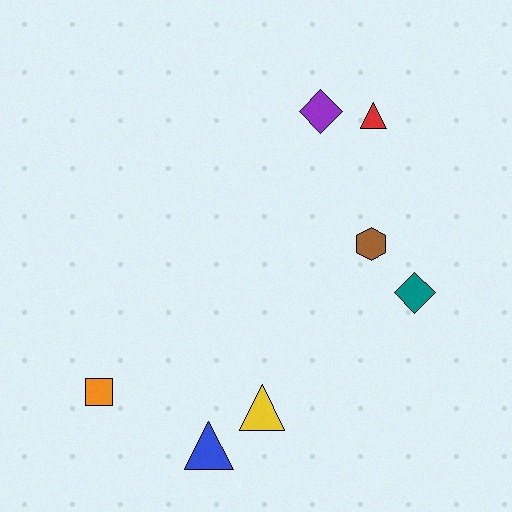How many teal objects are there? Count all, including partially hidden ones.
There is 1 teal object.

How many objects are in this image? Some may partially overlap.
There are 7 objects.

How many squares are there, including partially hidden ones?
There is 1 square.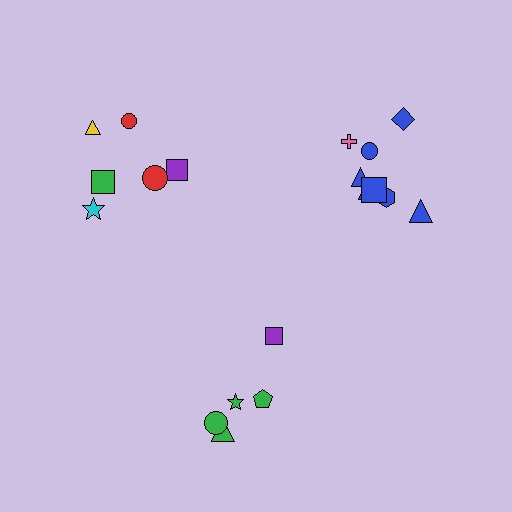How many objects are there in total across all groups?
There are 19 objects.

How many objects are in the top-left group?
There are 6 objects.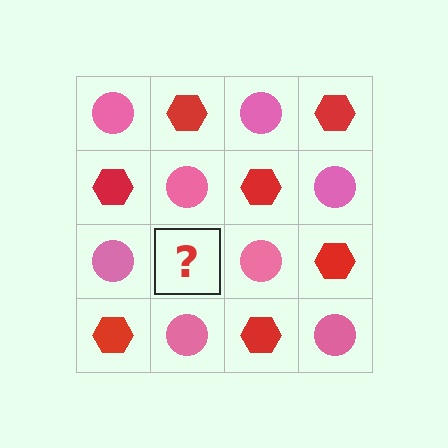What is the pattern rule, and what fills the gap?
The rule is that it alternates pink circle and red hexagon in a checkerboard pattern. The gap should be filled with a red hexagon.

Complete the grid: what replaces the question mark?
The question mark should be replaced with a red hexagon.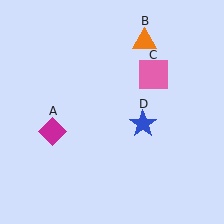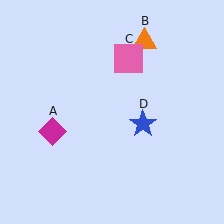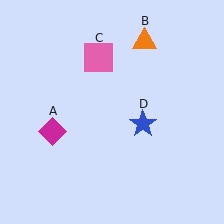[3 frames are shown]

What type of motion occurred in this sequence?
The pink square (object C) rotated counterclockwise around the center of the scene.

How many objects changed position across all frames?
1 object changed position: pink square (object C).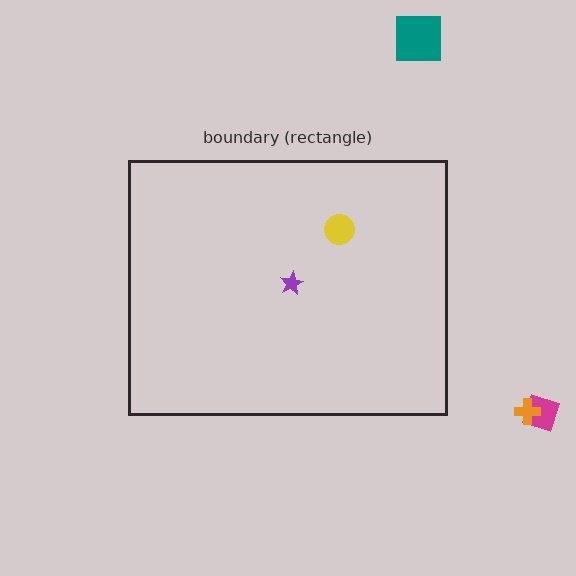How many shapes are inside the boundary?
2 inside, 3 outside.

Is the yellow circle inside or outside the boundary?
Inside.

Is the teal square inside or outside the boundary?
Outside.